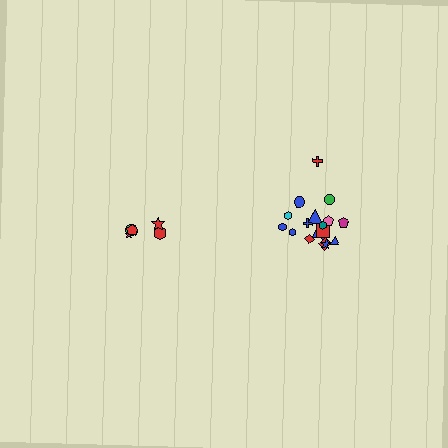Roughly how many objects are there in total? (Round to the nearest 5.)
Roughly 25 objects in total.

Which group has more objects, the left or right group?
The right group.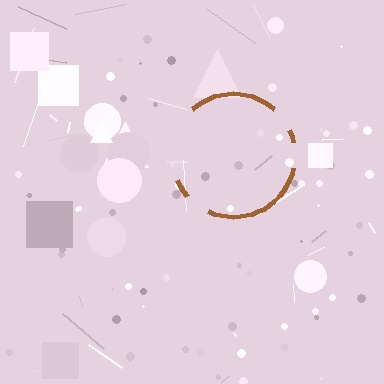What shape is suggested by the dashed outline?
The dashed outline suggests a circle.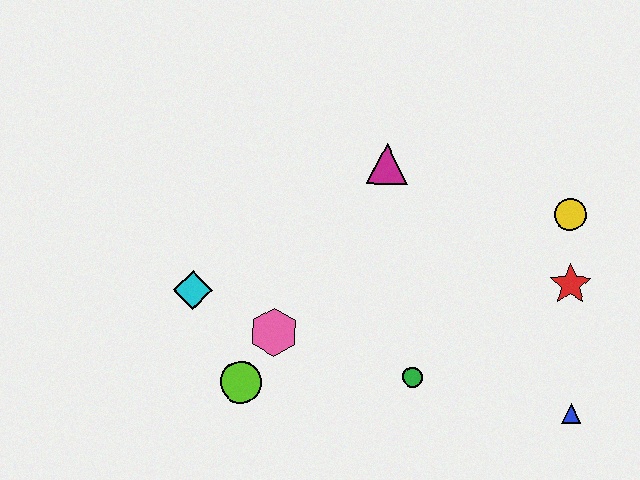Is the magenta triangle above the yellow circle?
Yes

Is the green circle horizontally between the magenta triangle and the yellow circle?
Yes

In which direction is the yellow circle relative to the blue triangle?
The yellow circle is above the blue triangle.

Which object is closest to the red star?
The yellow circle is closest to the red star.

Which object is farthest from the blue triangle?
The cyan diamond is farthest from the blue triangle.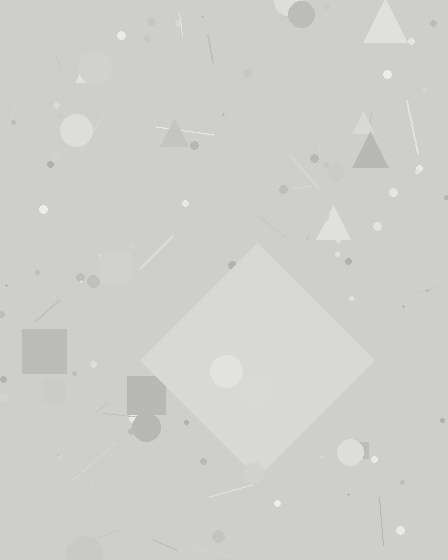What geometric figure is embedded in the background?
A diamond is embedded in the background.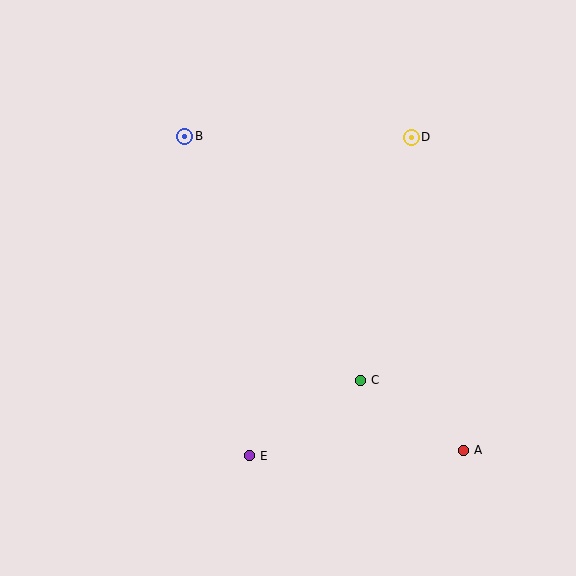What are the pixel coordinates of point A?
Point A is at (464, 450).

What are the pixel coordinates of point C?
Point C is at (361, 380).